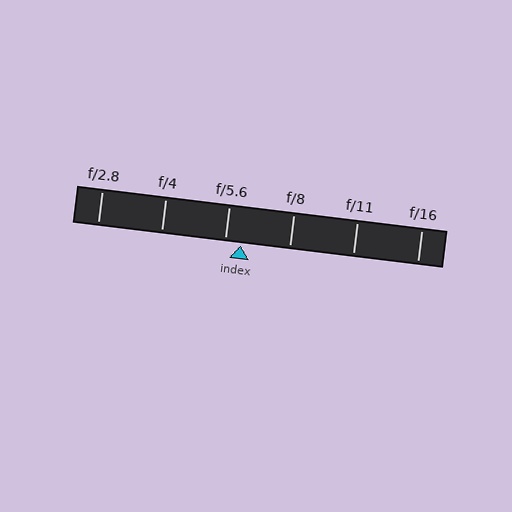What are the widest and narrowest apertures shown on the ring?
The widest aperture shown is f/2.8 and the narrowest is f/16.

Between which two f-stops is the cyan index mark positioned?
The index mark is between f/5.6 and f/8.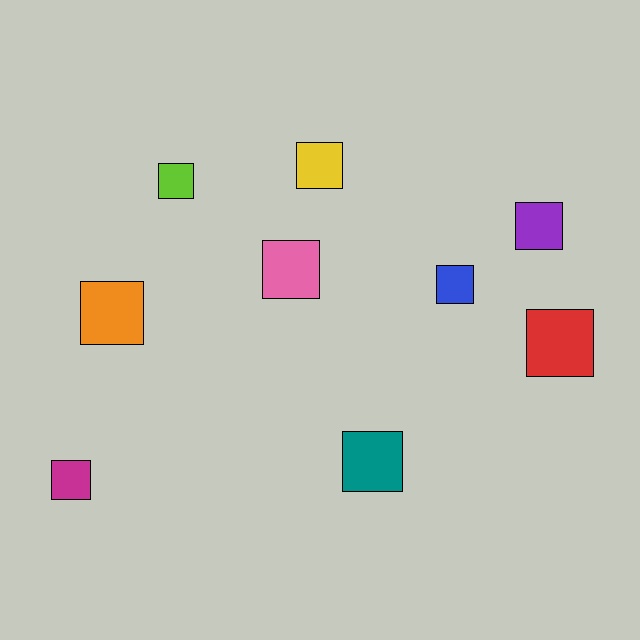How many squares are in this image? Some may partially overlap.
There are 9 squares.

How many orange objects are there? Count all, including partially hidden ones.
There is 1 orange object.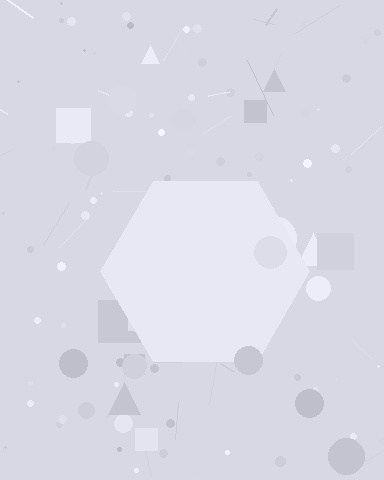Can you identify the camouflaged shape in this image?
The camouflaged shape is a hexagon.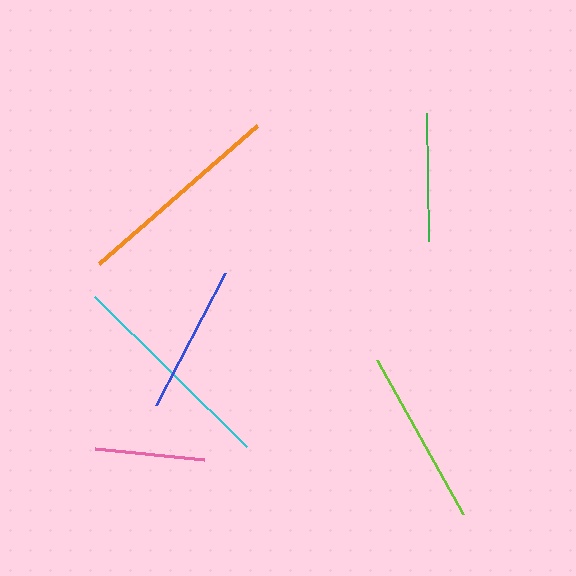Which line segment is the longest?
The cyan line is the longest at approximately 213 pixels.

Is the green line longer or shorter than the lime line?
The lime line is longer than the green line.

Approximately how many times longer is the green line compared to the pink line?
The green line is approximately 1.2 times the length of the pink line.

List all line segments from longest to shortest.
From longest to shortest: cyan, orange, lime, blue, green, pink.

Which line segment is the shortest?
The pink line is the shortest at approximately 110 pixels.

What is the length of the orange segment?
The orange segment is approximately 210 pixels long.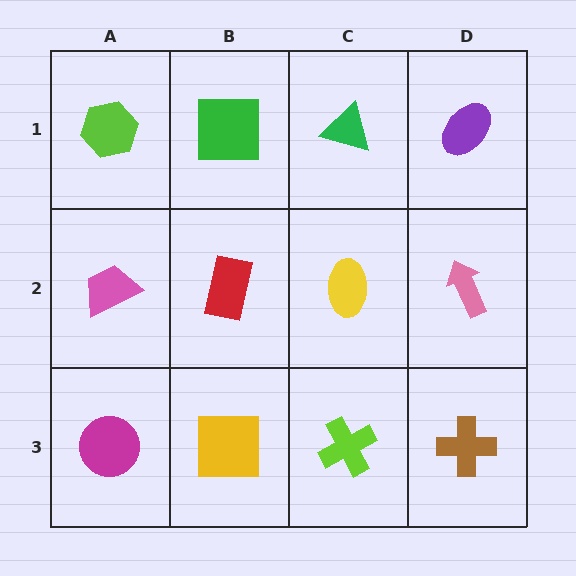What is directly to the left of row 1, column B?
A lime hexagon.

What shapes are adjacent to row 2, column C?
A green triangle (row 1, column C), a lime cross (row 3, column C), a red rectangle (row 2, column B), a pink arrow (row 2, column D).